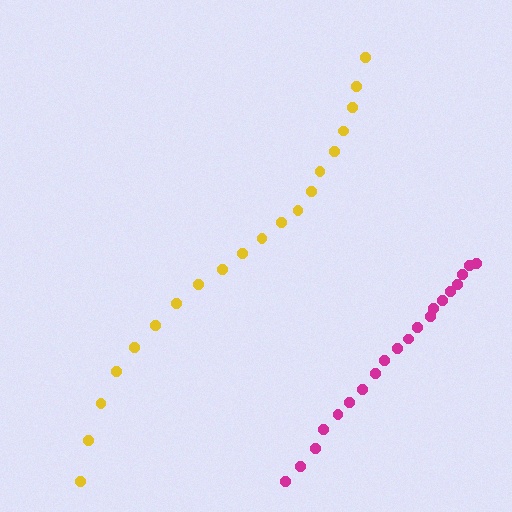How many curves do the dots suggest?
There are 2 distinct paths.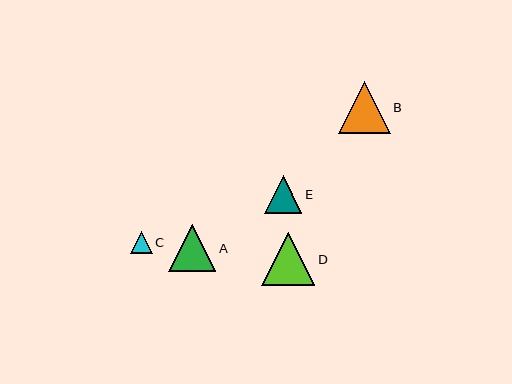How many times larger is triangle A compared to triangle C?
Triangle A is approximately 2.2 times the size of triangle C.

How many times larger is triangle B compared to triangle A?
Triangle B is approximately 1.1 times the size of triangle A.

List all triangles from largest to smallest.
From largest to smallest: D, B, A, E, C.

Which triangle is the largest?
Triangle D is the largest with a size of approximately 53 pixels.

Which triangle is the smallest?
Triangle C is the smallest with a size of approximately 22 pixels.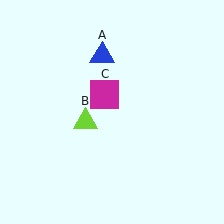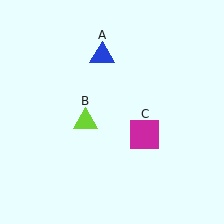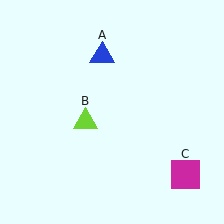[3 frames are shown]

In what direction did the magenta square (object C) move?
The magenta square (object C) moved down and to the right.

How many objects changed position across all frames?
1 object changed position: magenta square (object C).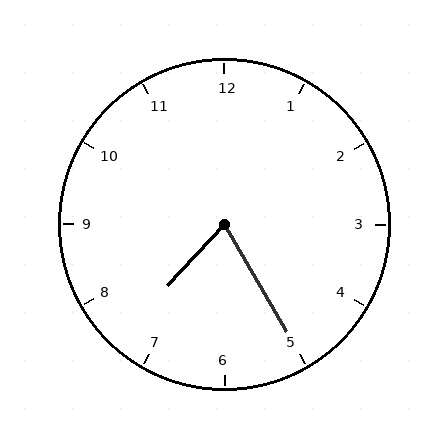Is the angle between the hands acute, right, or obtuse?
It is acute.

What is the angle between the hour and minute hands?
Approximately 72 degrees.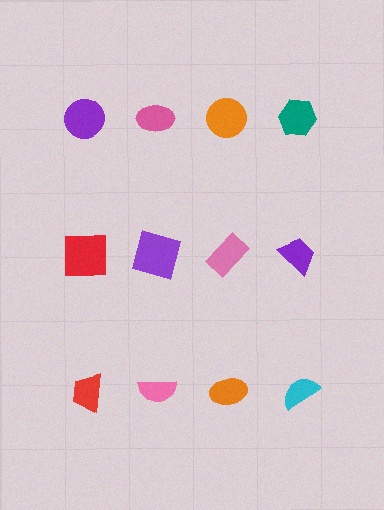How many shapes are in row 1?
4 shapes.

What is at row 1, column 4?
A teal hexagon.